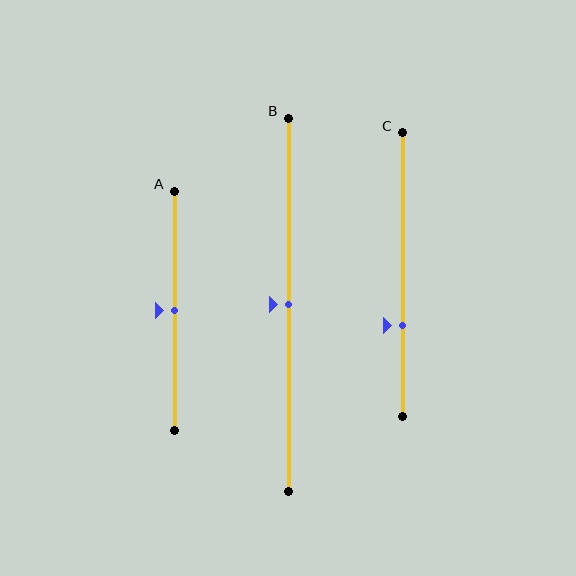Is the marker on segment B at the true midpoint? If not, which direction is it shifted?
Yes, the marker on segment B is at the true midpoint.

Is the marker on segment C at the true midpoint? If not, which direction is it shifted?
No, the marker on segment C is shifted downward by about 18% of the segment length.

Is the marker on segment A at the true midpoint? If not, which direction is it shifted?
Yes, the marker on segment A is at the true midpoint.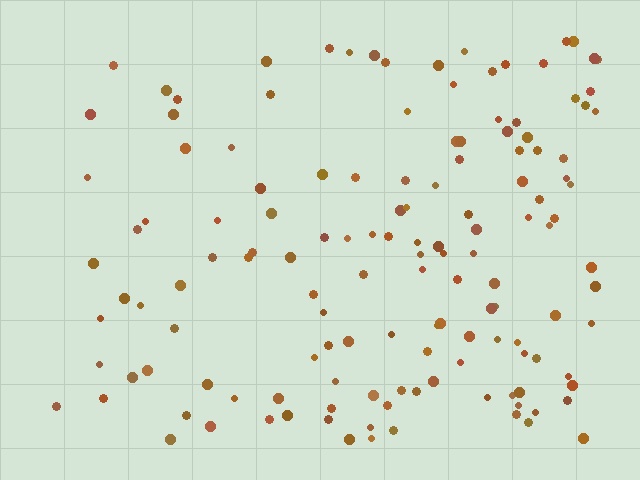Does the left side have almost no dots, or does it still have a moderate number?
Still a moderate number, just noticeably fewer than the right.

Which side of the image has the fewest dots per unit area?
The left.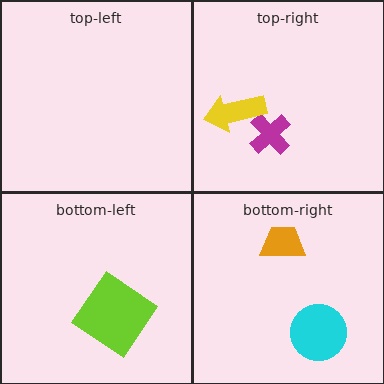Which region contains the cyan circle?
The bottom-right region.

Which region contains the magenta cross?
The top-right region.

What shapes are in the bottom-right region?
The cyan circle, the orange trapezoid.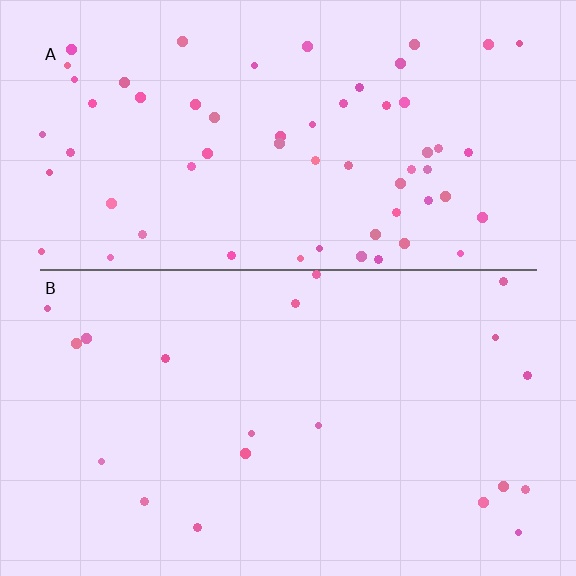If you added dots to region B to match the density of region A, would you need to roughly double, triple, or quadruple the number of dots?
Approximately triple.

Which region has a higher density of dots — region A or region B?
A (the top).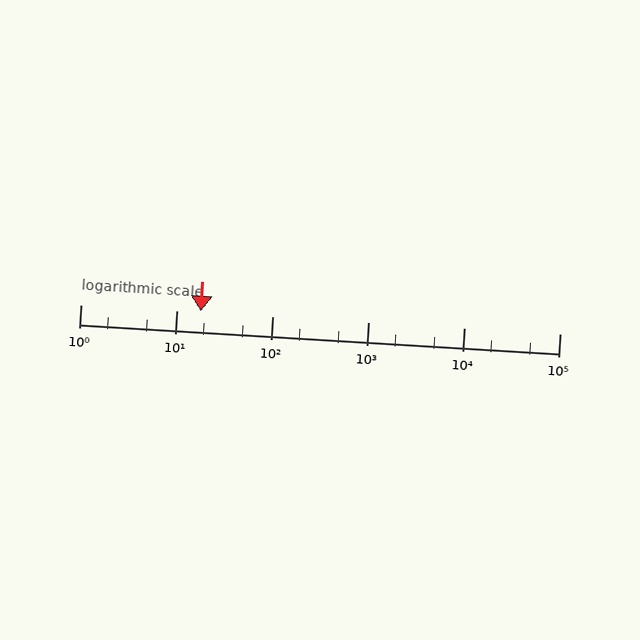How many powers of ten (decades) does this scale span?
The scale spans 5 decades, from 1 to 100000.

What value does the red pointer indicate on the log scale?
The pointer indicates approximately 18.